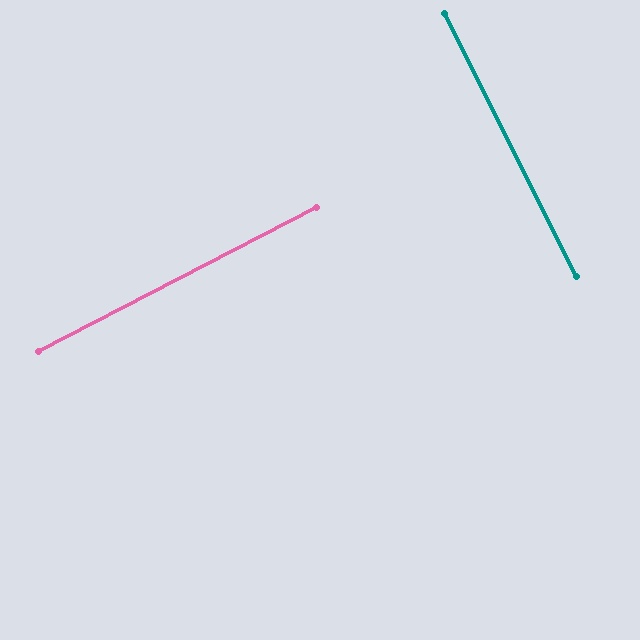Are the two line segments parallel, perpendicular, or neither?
Perpendicular — they meet at approximately 89°.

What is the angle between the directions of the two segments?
Approximately 89 degrees.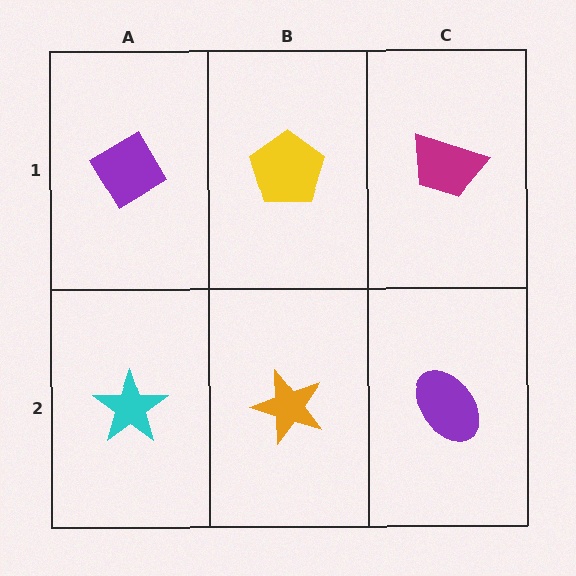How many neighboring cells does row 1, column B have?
3.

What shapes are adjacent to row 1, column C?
A purple ellipse (row 2, column C), a yellow pentagon (row 1, column B).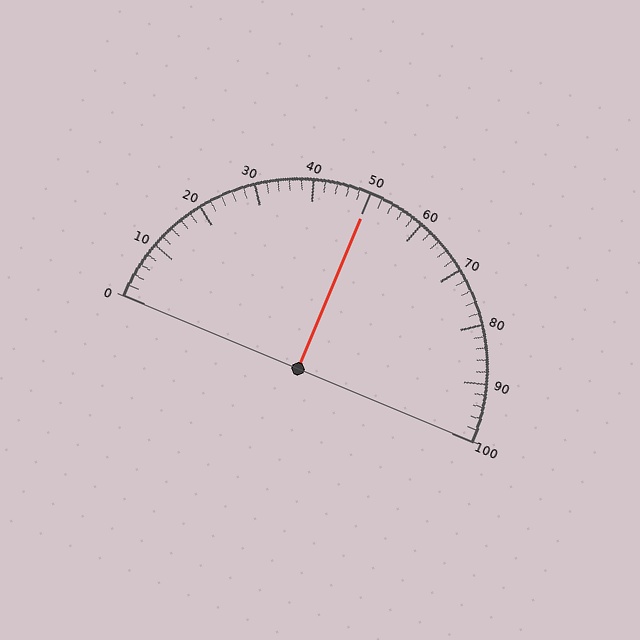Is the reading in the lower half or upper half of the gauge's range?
The reading is in the upper half of the range (0 to 100).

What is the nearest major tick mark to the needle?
The nearest major tick mark is 50.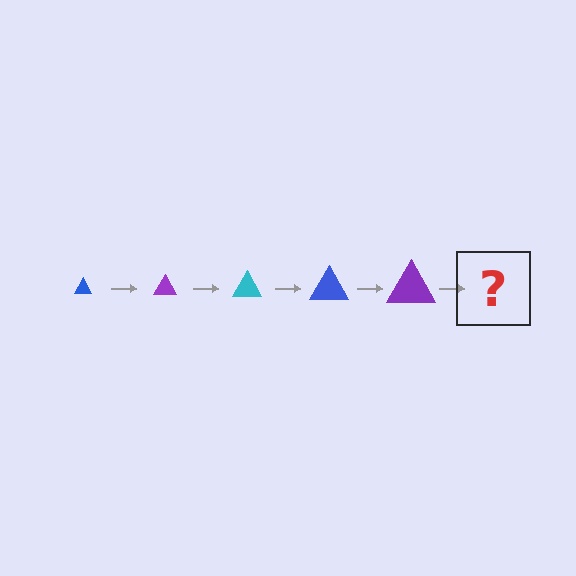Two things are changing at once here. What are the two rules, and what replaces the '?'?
The two rules are that the triangle grows larger each step and the color cycles through blue, purple, and cyan. The '?' should be a cyan triangle, larger than the previous one.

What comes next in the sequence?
The next element should be a cyan triangle, larger than the previous one.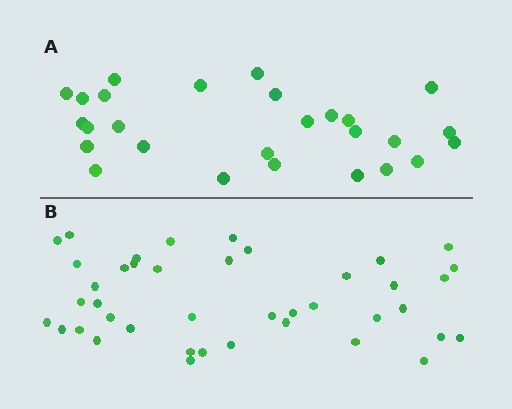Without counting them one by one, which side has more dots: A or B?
Region B (the bottom region) has more dots.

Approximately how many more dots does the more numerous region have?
Region B has approximately 15 more dots than region A.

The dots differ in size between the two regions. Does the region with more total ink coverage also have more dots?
No. Region A has more total ink coverage because its dots are larger, but region B actually contains more individual dots. Total area can be misleading — the number of items is what matters here.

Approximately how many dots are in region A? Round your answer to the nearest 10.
About 30 dots. (The exact count is 27, which rounds to 30.)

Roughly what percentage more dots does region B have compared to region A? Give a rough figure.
About 50% more.